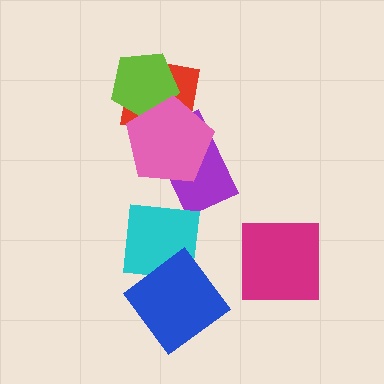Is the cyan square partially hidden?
Yes, it is partially covered by another shape.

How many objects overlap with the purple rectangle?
3 objects overlap with the purple rectangle.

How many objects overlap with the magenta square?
0 objects overlap with the magenta square.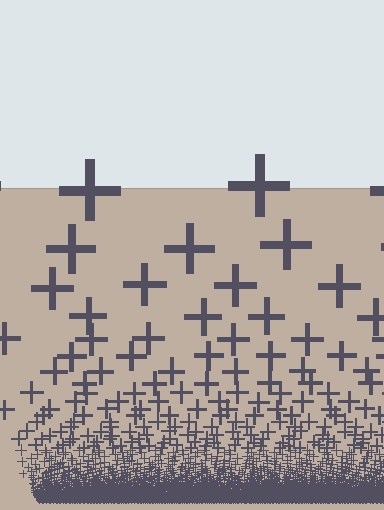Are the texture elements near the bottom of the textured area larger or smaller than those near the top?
Smaller. The gradient is inverted — elements near the bottom are smaller and denser.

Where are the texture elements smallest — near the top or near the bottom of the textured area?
Near the bottom.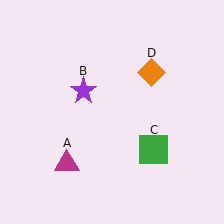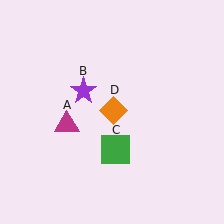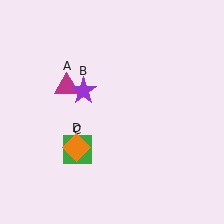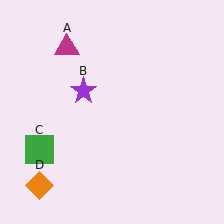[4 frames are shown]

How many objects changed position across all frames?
3 objects changed position: magenta triangle (object A), green square (object C), orange diamond (object D).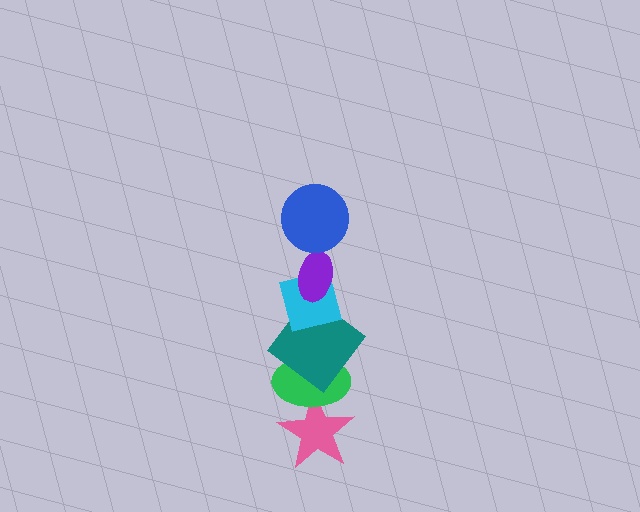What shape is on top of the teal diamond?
The cyan square is on top of the teal diamond.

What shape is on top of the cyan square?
The purple ellipse is on top of the cyan square.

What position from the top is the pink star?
The pink star is 6th from the top.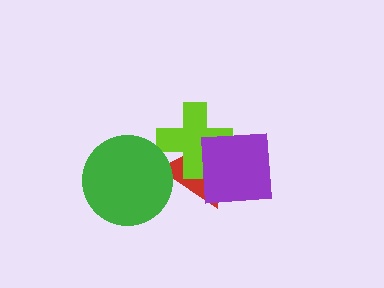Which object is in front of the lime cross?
The purple square is in front of the lime cross.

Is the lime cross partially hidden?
Yes, it is partially covered by another shape.